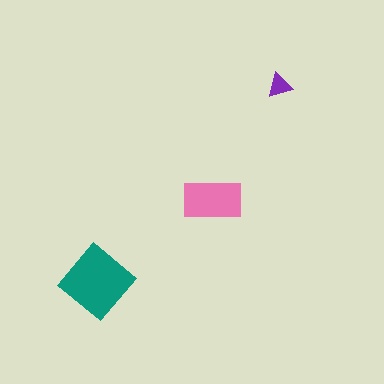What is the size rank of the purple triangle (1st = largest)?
3rd.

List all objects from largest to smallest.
The teal diamond, the pink rectangle, the purple triangle.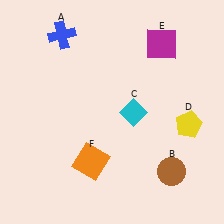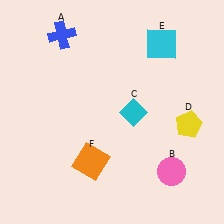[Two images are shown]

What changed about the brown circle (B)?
In Image 1, B is brown. In Image 2, it changed to pink.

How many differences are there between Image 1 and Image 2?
There are 2 differences between the two images.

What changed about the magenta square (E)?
In Image 1, E is magenta. In Image 2, it changed to cyan.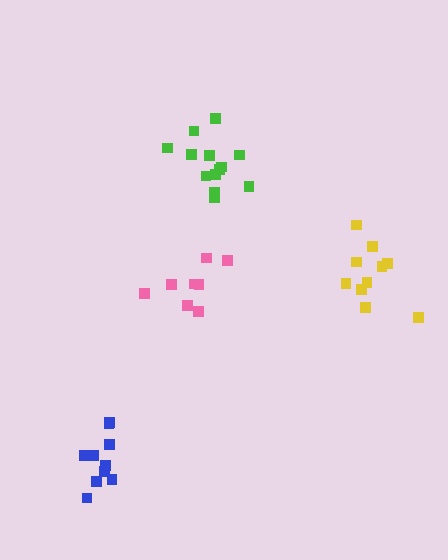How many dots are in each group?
Group 1: 10 dots, Group 2: 8 dots, Group 3: 13 dots, Group 4: 10 dots (41 total).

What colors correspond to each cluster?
The clusters are colored: yellow, pink, green, blue.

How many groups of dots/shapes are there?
There are 4 groups.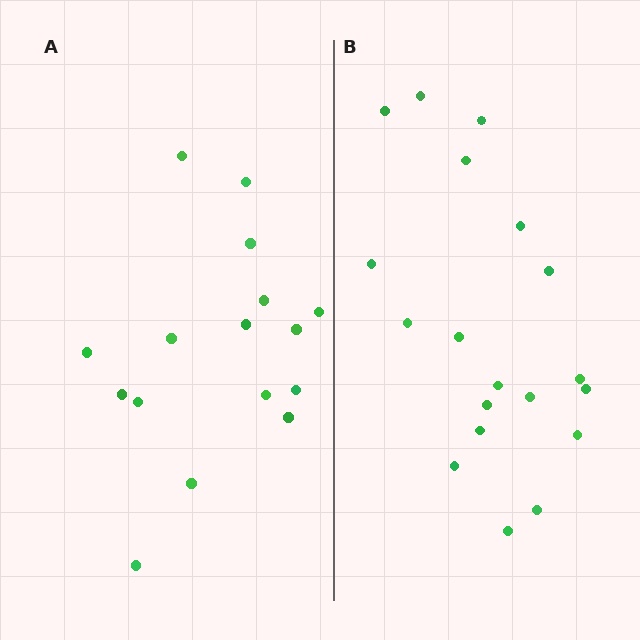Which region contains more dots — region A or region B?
Region B (the right region) has more dots.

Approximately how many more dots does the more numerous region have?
Region B has just a few more — roughly 2 or 3 more dots than region A.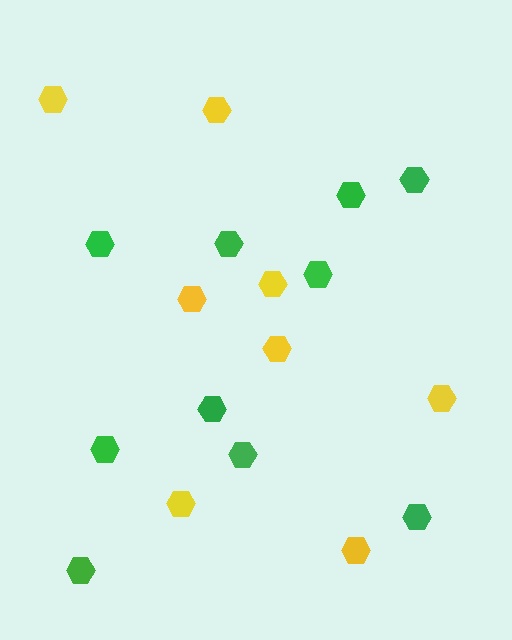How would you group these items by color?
There are 2 groups: one group of yellow hexagons (8) and one group of green hexagons (10).